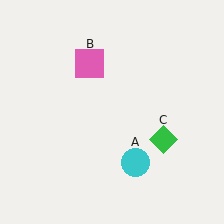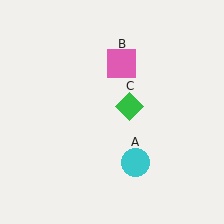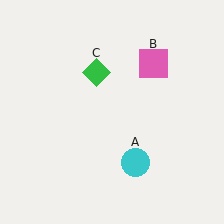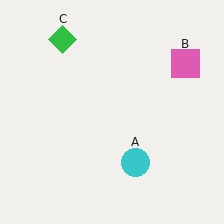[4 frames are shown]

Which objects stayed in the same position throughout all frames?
Cyan circle (object A) remained stationary.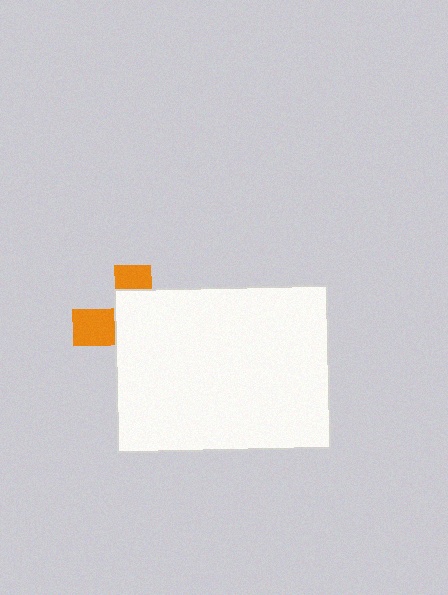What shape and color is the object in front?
The object in front is a white rectangle.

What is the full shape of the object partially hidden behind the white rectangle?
The partially hidden object is an orange cross.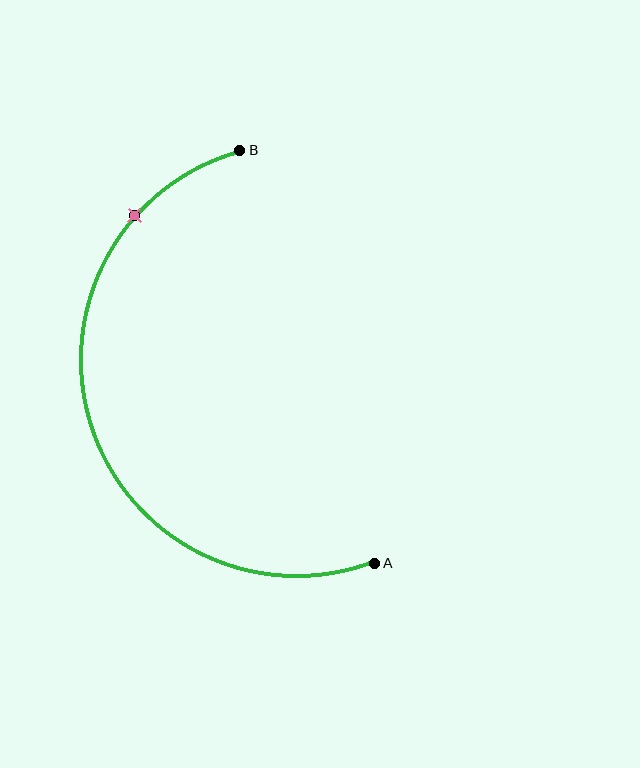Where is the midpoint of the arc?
The arc midpoint is the point on the curve farthest from the straight line joining A and B. It sits to the left of that line.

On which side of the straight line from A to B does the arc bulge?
The arc bulges to the left of the straight line connecting A and B.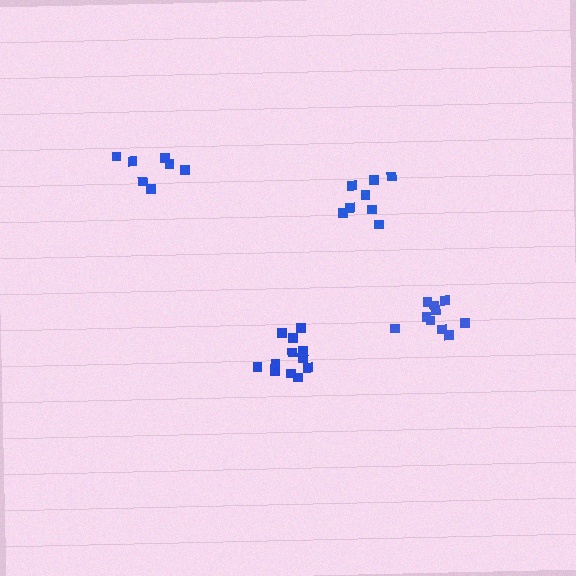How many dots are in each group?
Group 1: 8 dots, Group 2: 13 dots, Group 3: 10 dots, Group 4: 7 dots (38 total).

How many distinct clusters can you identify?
There are 4 distinct clusters.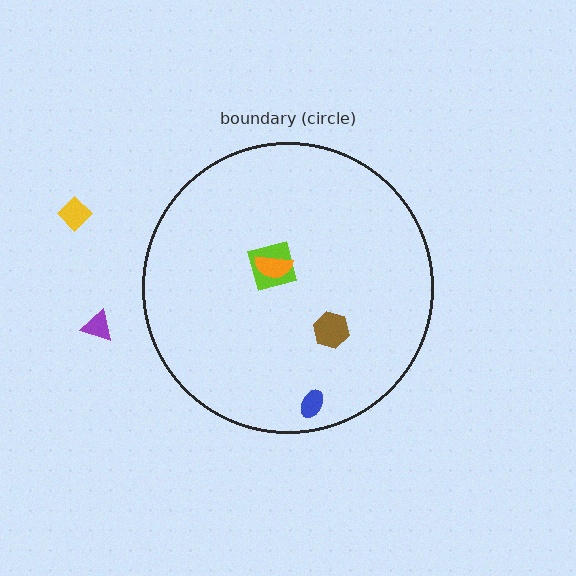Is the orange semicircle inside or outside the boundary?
Inside.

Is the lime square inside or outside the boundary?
Inside.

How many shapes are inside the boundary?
4 inside, 2 outside.